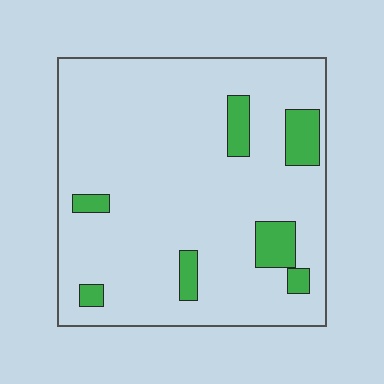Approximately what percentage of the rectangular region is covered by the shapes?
Approximately 10%.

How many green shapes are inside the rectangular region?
7.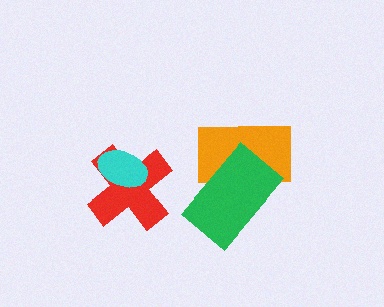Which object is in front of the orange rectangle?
The green rectangle is in front of the orange rectangle.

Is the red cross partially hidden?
Yes, it is partially covered by another shape.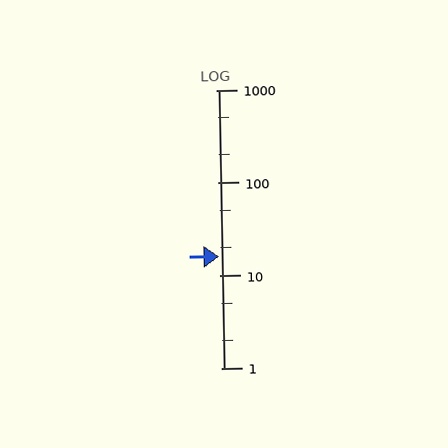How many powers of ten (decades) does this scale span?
The scale spans 3 decades, from 1 to 1000.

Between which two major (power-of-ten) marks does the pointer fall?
The pointer is between 10 and 100.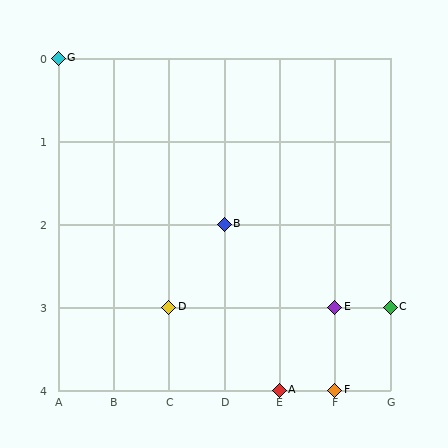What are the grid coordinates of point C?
Point C is at grid coordinates (G, 3).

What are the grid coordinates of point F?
Point F is at grid coordinates (F, 4).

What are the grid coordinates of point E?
Point E is at grid coordinates (F, 3).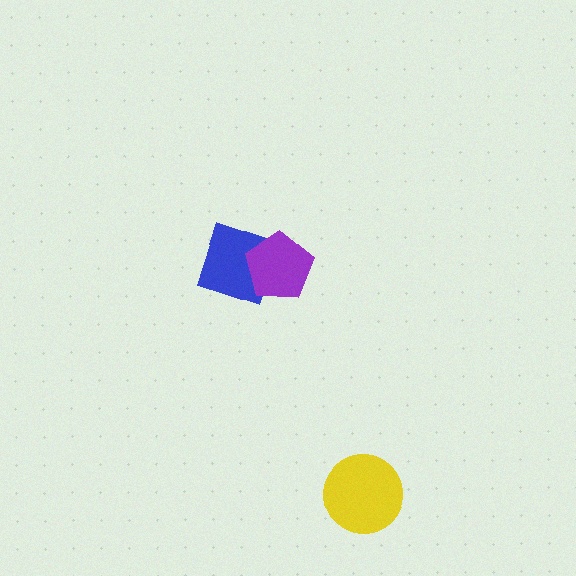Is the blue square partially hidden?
Yes, it is partially covered by another shape.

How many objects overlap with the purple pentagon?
1 object overlaps with the purple pentagon.